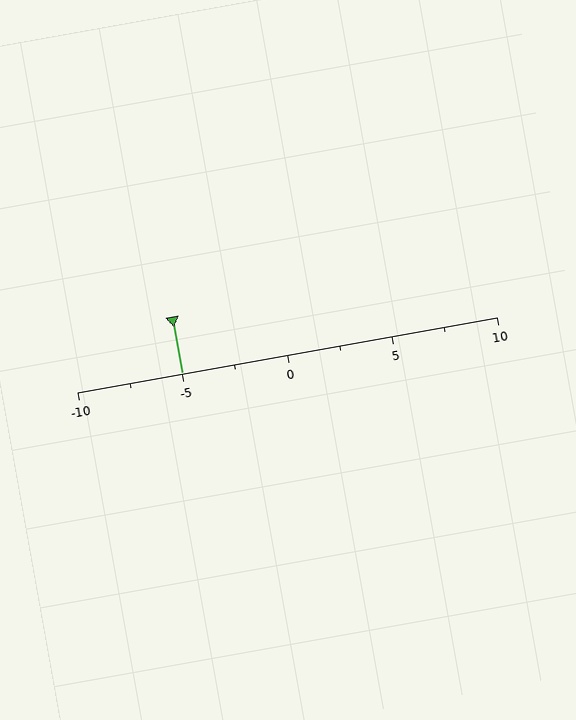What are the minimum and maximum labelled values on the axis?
The axis runs from -10 to 10.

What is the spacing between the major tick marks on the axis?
The major ticks are spaced 5 apart.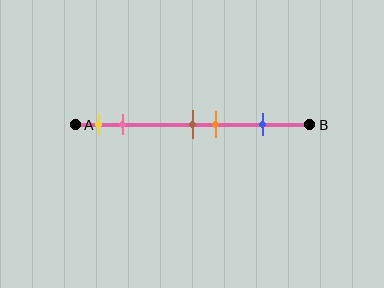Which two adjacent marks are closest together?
The brown and orange marks are the closest adjacent pair.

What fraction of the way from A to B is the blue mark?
The blue mark is approximately 80% (0.8) of the way from A to B.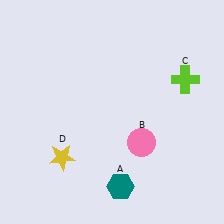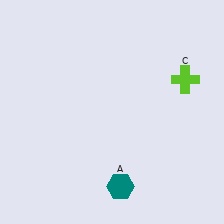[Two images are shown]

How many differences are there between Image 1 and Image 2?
There are 2 differences between the two images.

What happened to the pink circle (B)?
The pink circle (B) was removed in Image 2. It was in the bottom-right area of Image 1.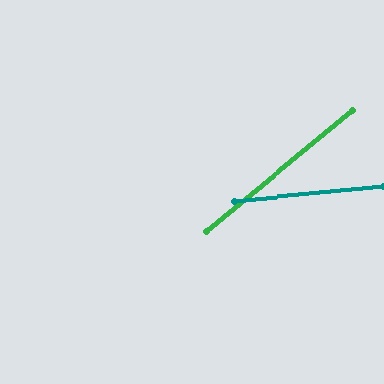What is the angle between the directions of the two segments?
Approximately 34 degrees.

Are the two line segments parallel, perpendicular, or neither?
Neither parallel nor perpendicular — they differ by about 34°.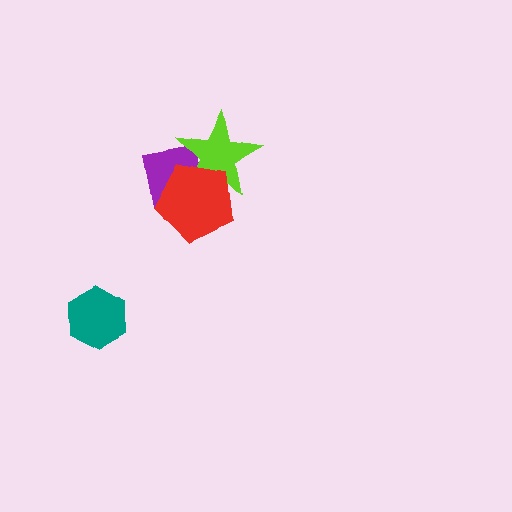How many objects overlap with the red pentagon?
2 objects overlap with the red pentagon.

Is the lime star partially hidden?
Yes, it is partially covered by another shape.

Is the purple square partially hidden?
Yes, it is partially covered by another shape.